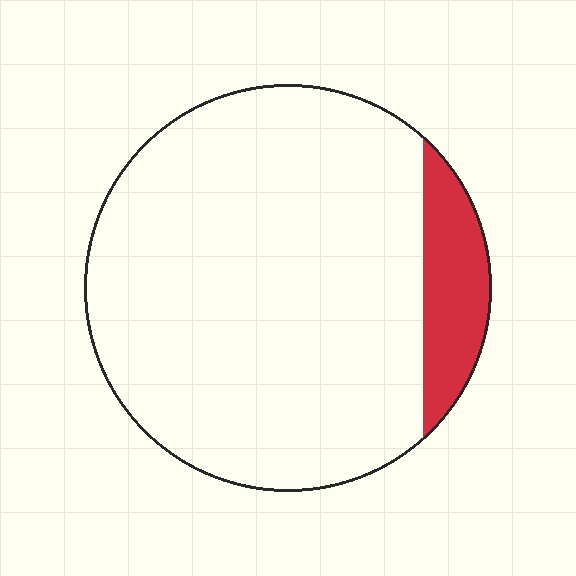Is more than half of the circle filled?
No.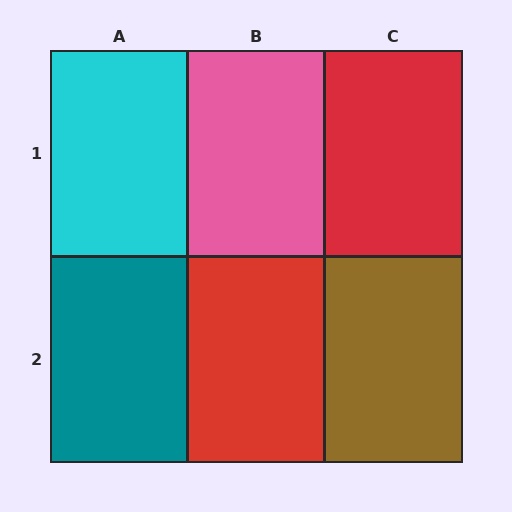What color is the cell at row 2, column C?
Brown.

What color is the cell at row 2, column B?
Red.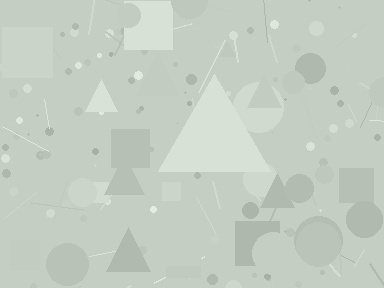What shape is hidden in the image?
A triangle is hidden in the image.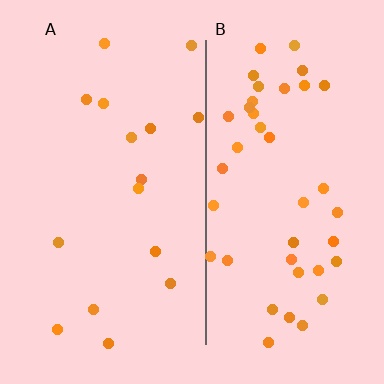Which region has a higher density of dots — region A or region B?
B (the right).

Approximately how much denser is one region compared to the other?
Approximately 2.6× — region B over region A.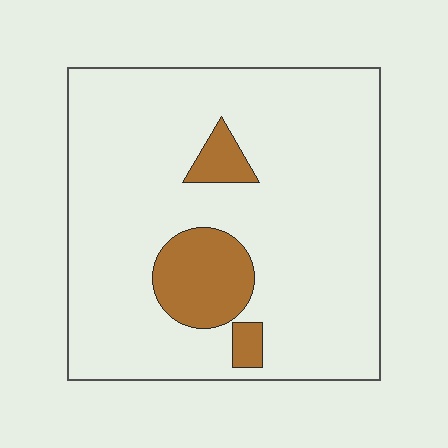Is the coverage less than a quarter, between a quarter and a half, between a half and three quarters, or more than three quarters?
Less than a quarter.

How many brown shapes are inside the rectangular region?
3.